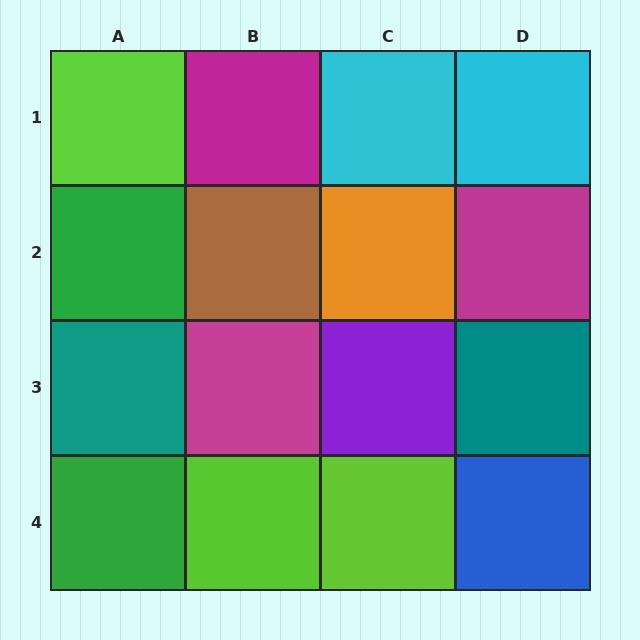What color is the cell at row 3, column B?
Magenta.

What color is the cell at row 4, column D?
Blue.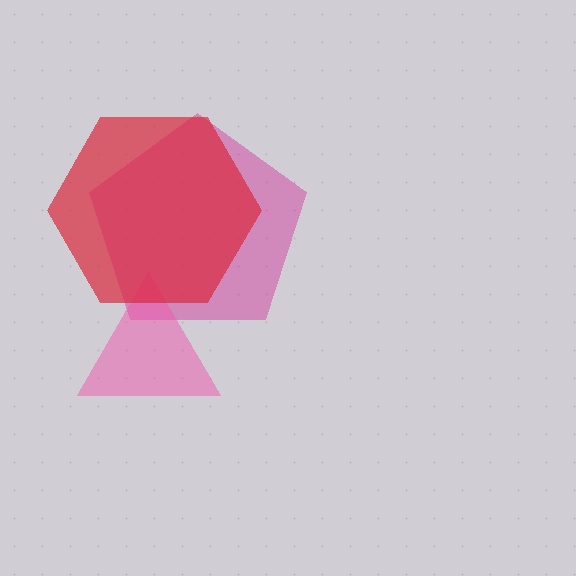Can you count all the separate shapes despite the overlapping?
Yes, there are 3 separate shapes.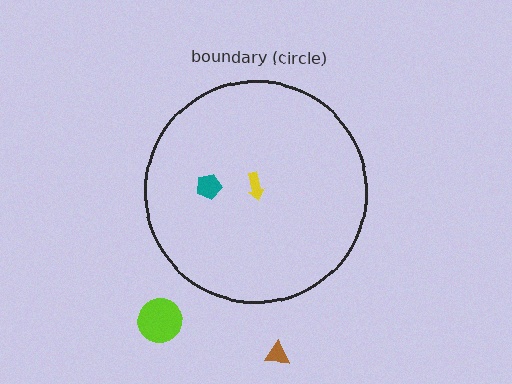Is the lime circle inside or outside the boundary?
Outside.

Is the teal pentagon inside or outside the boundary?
Inside.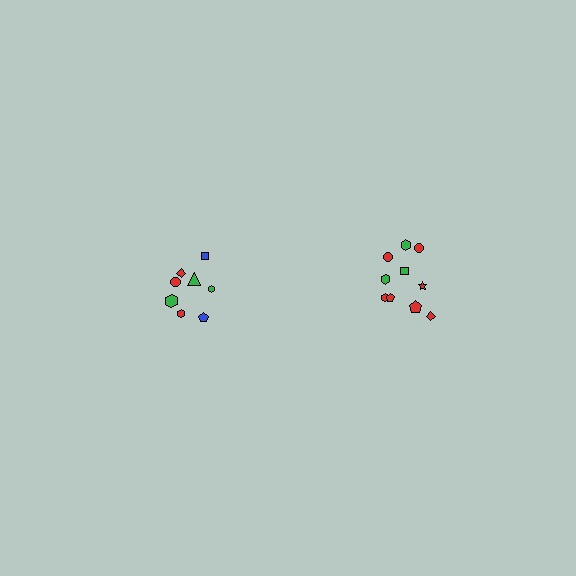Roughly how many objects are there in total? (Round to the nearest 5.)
Roughly 20 objects in total.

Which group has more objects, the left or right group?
The right group.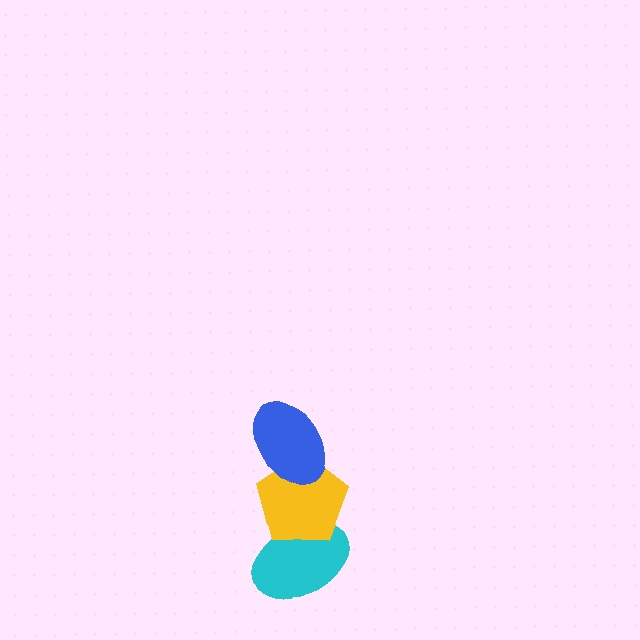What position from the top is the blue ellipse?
The blue ellipse is 1st from the top.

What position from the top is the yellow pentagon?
The yellow pentagon is 2nd from the top.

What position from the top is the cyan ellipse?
The cyan ellipse is 3rd from the top.